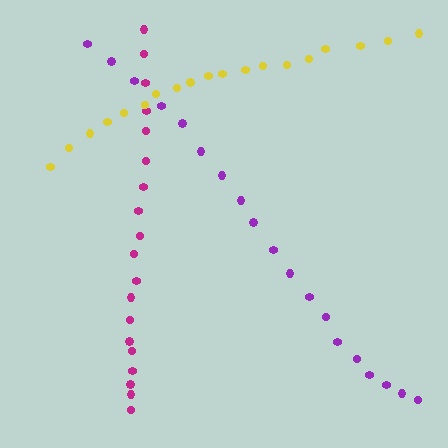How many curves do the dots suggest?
There are 3 distinct paths.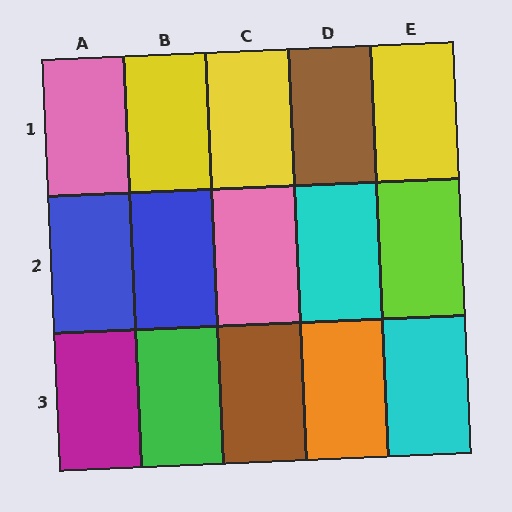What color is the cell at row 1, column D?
Brown.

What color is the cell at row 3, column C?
Brown.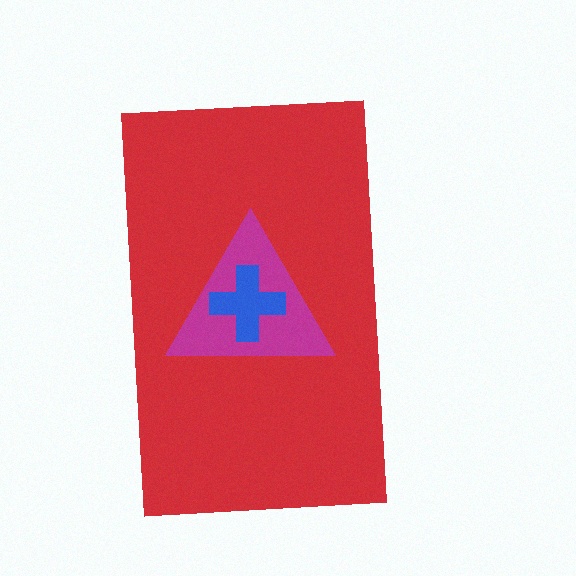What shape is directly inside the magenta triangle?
The blue cross.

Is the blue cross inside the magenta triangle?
Yes.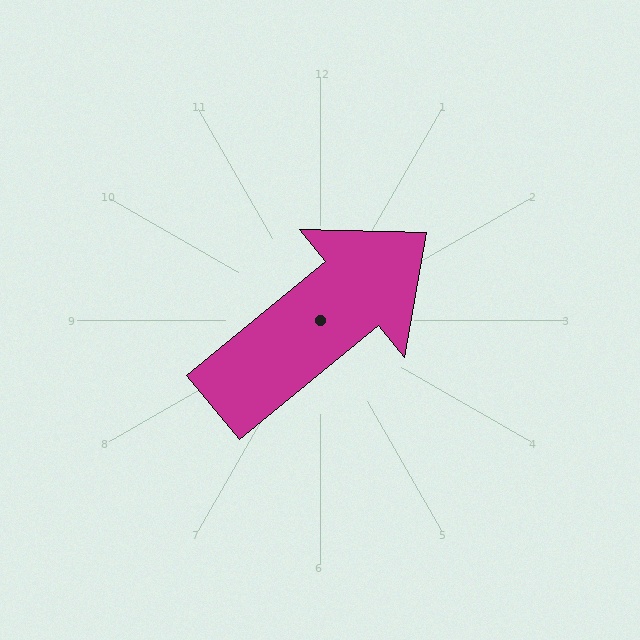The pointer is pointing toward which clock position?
Roughly 2 o'clock.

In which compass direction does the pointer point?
Northeast.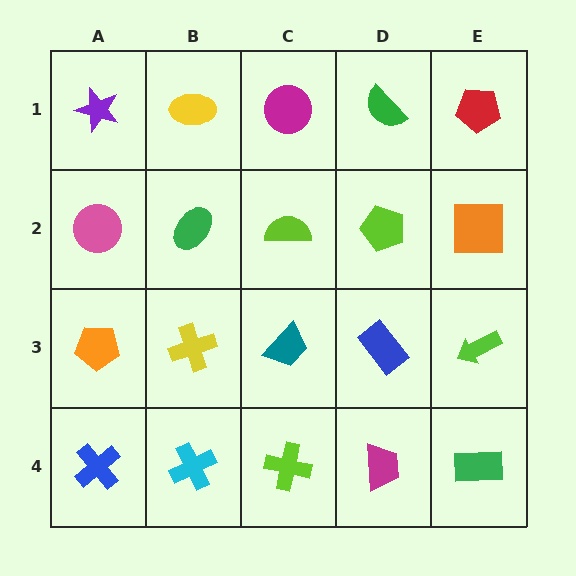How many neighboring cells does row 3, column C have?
4.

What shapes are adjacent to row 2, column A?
A purple star (row 1, column A), an orange pentagon (row 3, column A), a green ellipse (row 2, column B).